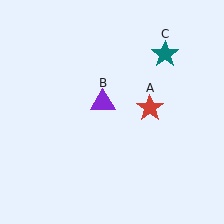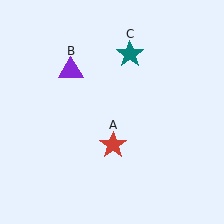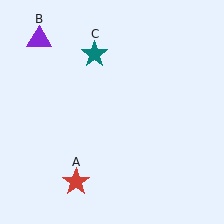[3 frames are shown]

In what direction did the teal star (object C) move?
The teal star (object C) moved left.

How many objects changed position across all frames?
3 objects changed position: red star (object A), purple triangle (object B), teal star (object C).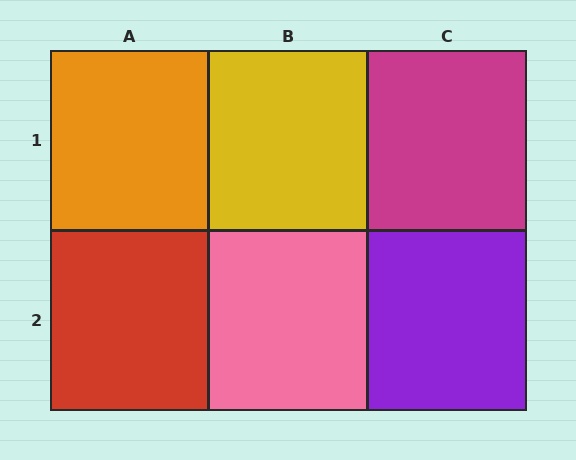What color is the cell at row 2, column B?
Pink.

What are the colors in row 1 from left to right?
Orange, yellow, magenta.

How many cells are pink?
1 cell is pink.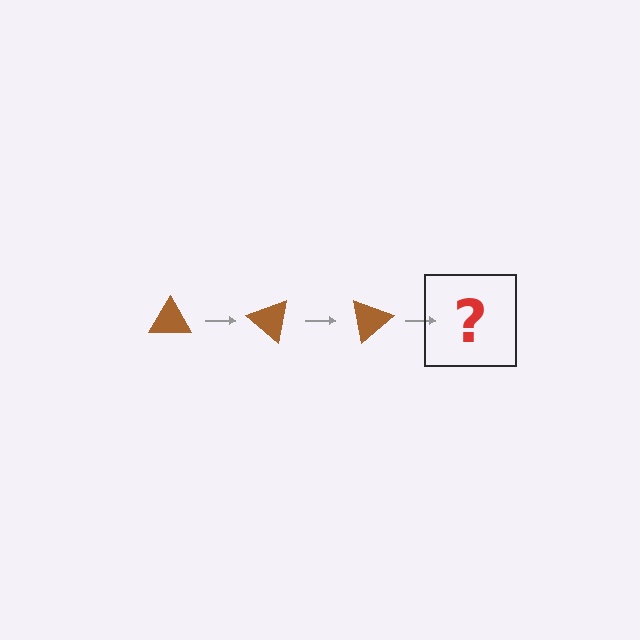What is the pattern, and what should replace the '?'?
The pattern is that the triangle rotates 40 degrees each step. The '?' should be a brown triangle rotated 120 degrees.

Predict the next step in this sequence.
The next step is a brown triangle rotated 120 degrees.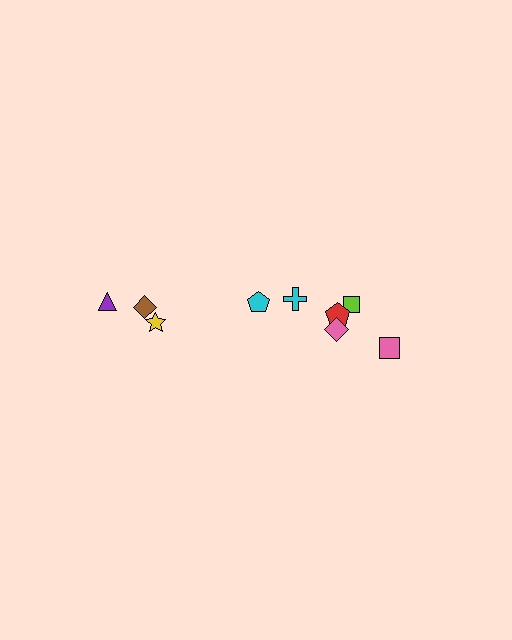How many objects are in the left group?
There are 3 objects.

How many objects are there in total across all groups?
There are 9 objects.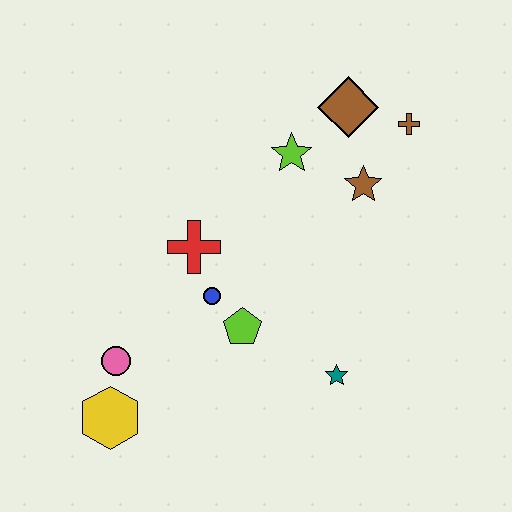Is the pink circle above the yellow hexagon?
Yes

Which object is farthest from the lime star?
The yellow hexagon is farthest from the lime star.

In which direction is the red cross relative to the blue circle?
The red cross is above the blue circle.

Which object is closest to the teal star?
The lime pentagon is closest to the teal star.